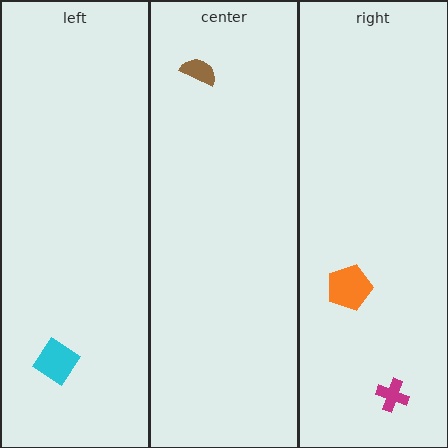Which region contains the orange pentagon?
The right region.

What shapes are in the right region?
The orange pentagon, the magenta cross.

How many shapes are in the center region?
1.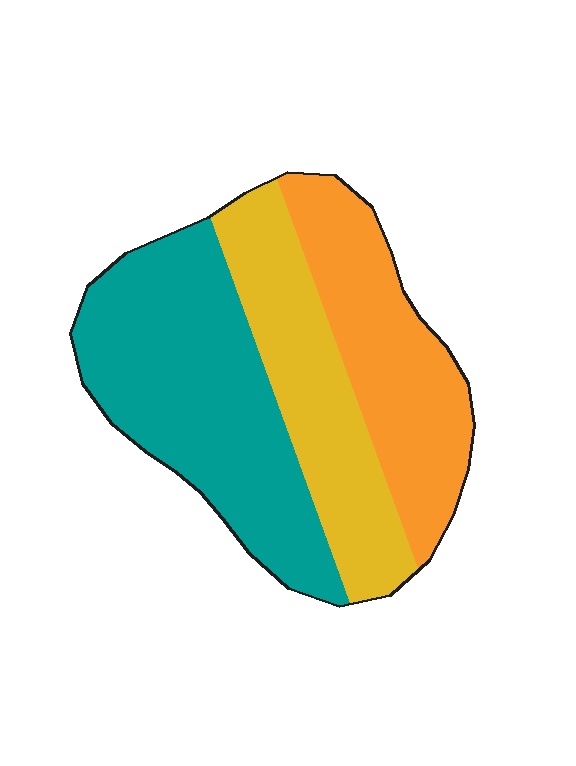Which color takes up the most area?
Teal, at roughly 45%.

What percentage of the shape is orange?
Orange covers 29% of the shape.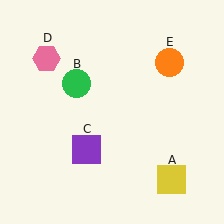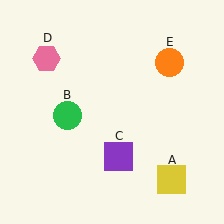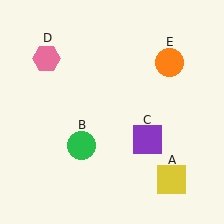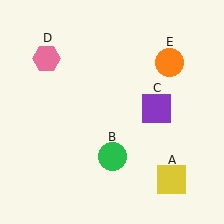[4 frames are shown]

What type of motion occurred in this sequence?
The green circle (object B), purple square (object C) rotated counterclockwise around the center of the scene.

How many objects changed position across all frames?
2 objects changed position: green circle (object B), purple square (object C).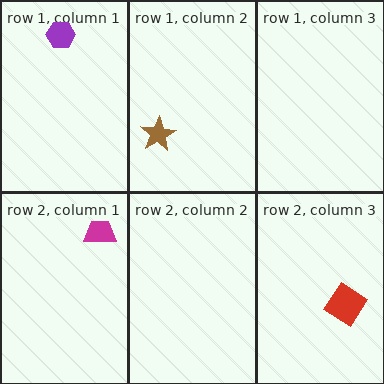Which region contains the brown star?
The row 1, column 2 region.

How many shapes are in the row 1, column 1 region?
1.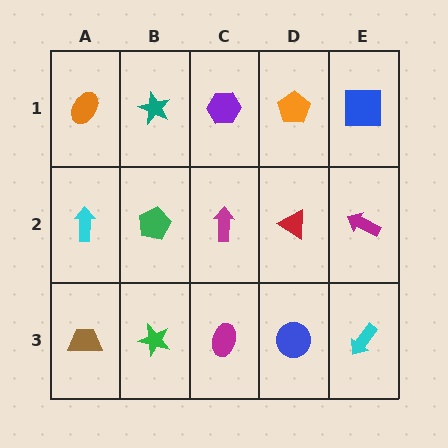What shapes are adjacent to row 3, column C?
A magenta arrow (row 2, column C), a green star (row 3, column B), a blue circle (row 3, column D).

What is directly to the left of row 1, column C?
A teal star.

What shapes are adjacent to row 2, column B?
A teal star (row 1, column B), a green star (row 3, column B), a cyan arrow (row 2, column A), a magenta arrow (row 2, column C).